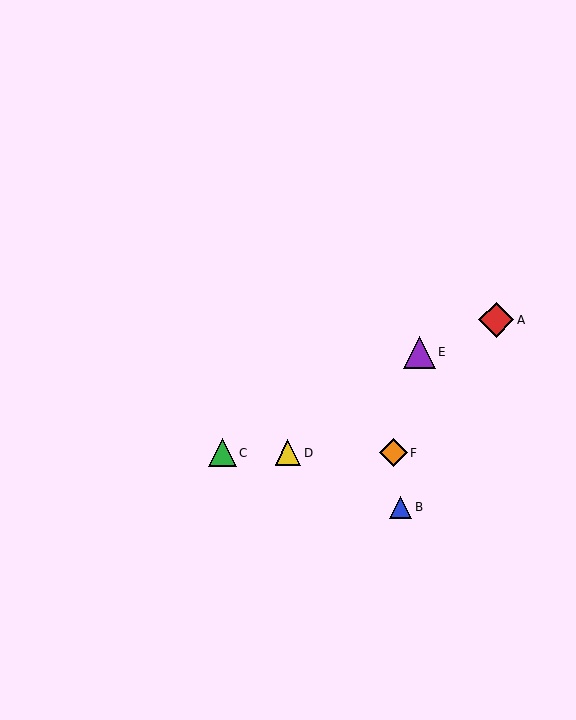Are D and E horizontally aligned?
No, D is at y≈453 and E is at y≈352.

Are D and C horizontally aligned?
Yes, both are at y≈453.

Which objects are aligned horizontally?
Objects C, D, F are aligned horizontally.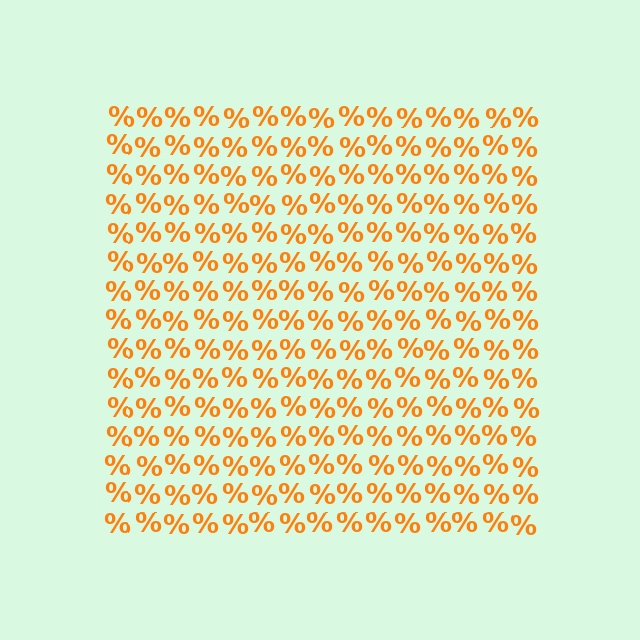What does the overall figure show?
The overall figure shows a square.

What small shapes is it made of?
It is made of small percent signs.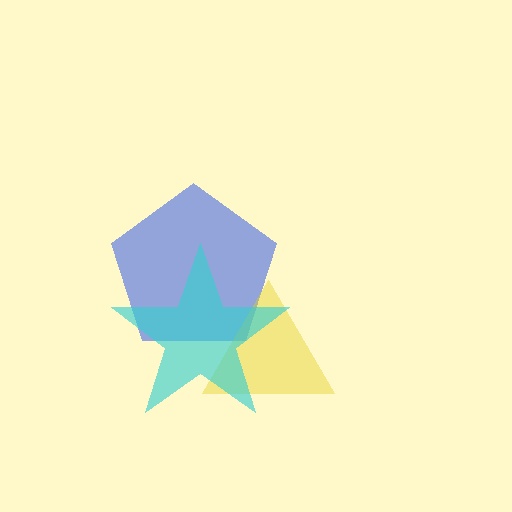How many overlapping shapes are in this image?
There are 3 overlapping shapes in the image.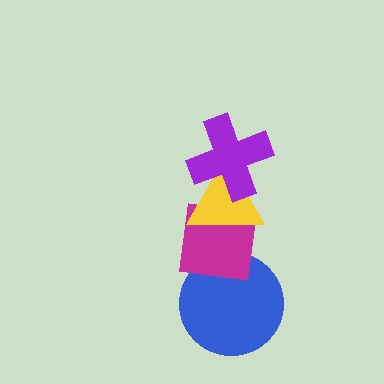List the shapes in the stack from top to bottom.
From top to bottom: the purple cross, the yellow triangle, the magenta square, the blue circle.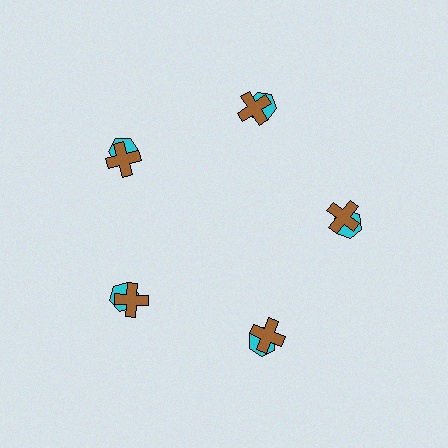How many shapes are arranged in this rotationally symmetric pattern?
There are 10 shapes, arranged in 5 groups of 2.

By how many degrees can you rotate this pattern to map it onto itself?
The pattern maps onto itself every 72 degrees of rotation.